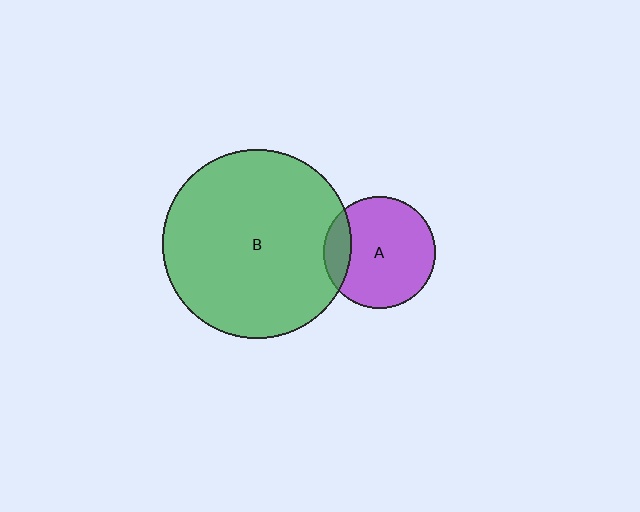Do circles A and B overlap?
Yes.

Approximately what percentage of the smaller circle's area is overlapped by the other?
Approximately 15%.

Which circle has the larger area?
Circle B (green).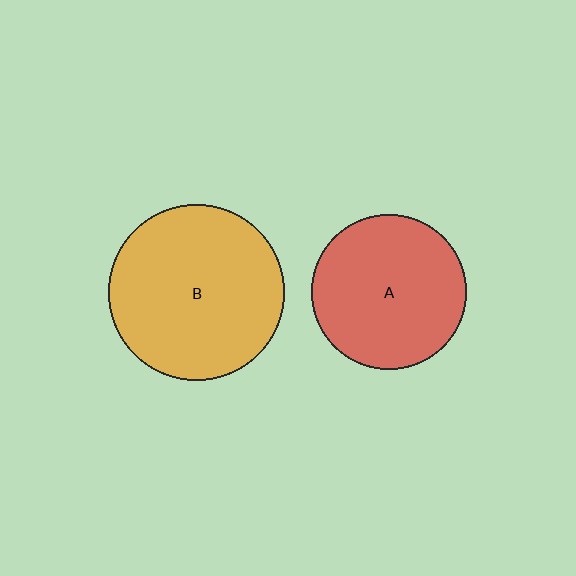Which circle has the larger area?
Circle B (orange).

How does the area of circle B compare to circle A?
Approximately 1.3 times.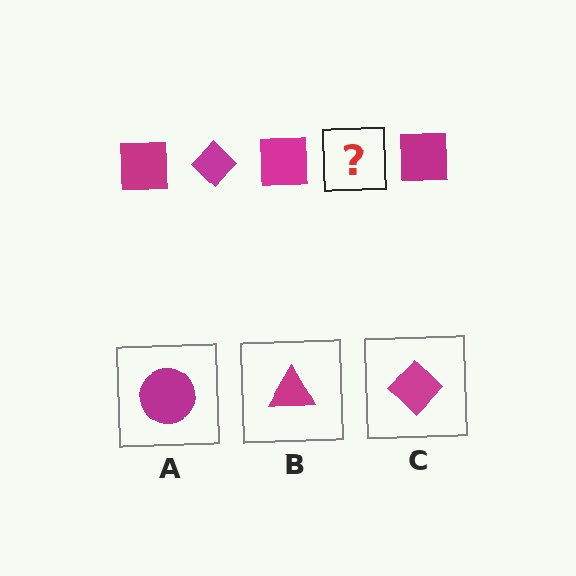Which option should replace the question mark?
Option C.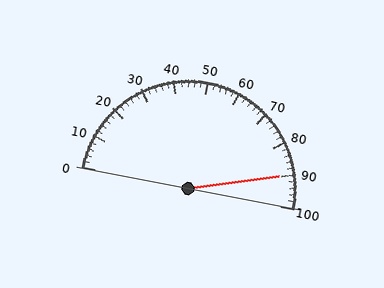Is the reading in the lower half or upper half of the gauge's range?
The reading is in the upper half of the range (0 to 100).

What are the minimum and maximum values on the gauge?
The gauge ranges from 0 to 100.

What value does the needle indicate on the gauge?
The needle indicates approximately 90.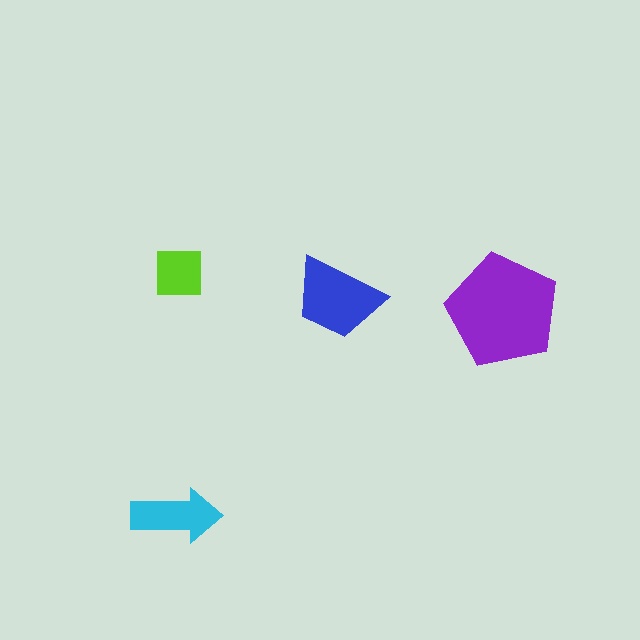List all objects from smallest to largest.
The lime square, the cyan arrow, the blue trapezoid, the purple pentagon.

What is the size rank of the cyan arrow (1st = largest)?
3rd.